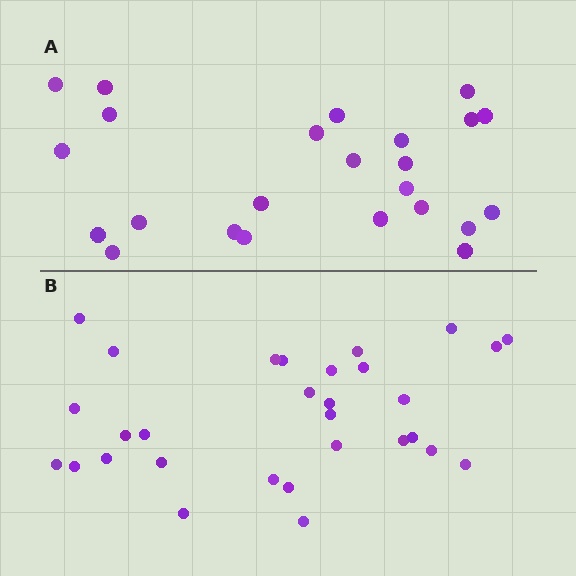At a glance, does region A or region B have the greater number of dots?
Region B (the bottom region) has more dots.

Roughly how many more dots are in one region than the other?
Region B has about 6 more dots than region A.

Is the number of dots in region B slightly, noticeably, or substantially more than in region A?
Region B has noticeably more, but not dramatically so. The ratio is roughly 1.2 to 1.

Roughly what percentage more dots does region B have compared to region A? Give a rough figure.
About 25% more.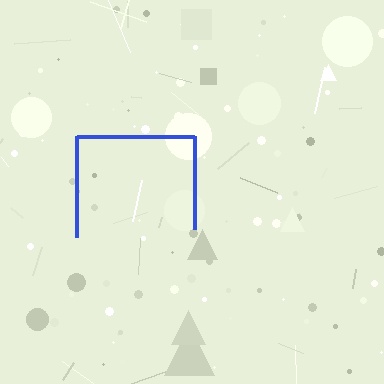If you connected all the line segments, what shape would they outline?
They would outline a square.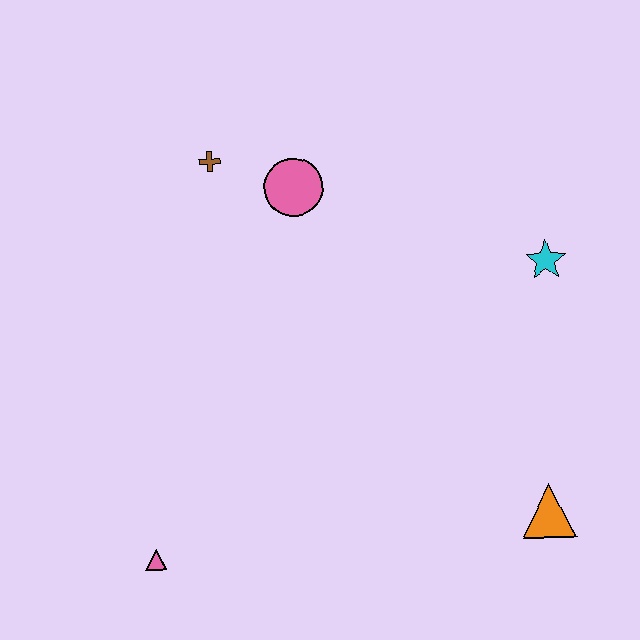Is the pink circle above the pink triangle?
Yes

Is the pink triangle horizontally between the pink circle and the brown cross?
No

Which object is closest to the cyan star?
The orange triangle is closest to the cyan star.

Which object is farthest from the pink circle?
The orange triangle is farthest from the pink circle.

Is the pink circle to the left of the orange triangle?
Yes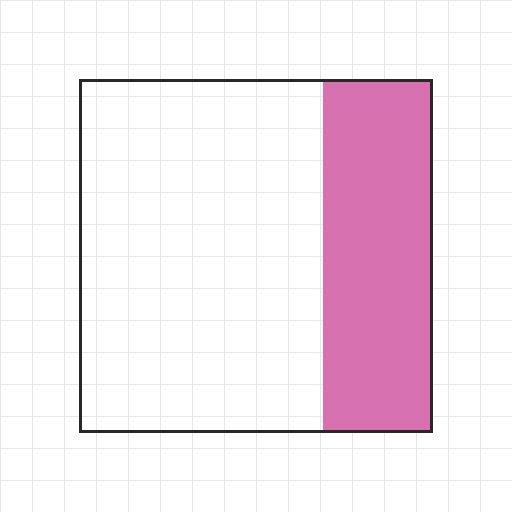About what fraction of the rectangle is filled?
About one third (1/3).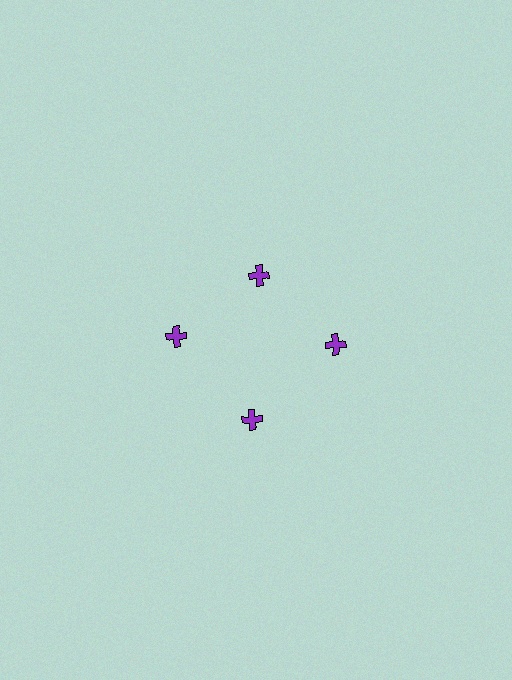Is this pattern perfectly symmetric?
No. The 4 purple crosses are arranged in a ring, but one element near the 12 o'clock position is pulled inward toward the center, breaking the 4-fold rotational symmetry.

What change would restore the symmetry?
The symmetry would be restored by moving it outward, back onto the ring so that all 4 crosses sit at equal angles and equal distance from the center.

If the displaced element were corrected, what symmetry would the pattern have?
It would have 4-fold rotational symmetry — the pattern would map onto itself every 90 degrees.